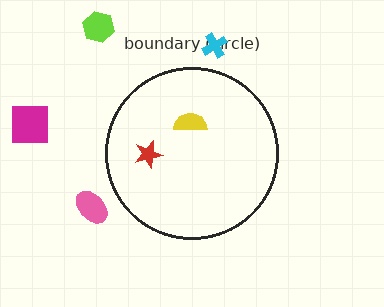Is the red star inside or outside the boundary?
Inside.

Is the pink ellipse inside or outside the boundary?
Outside.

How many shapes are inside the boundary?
2 inside, 4 outside.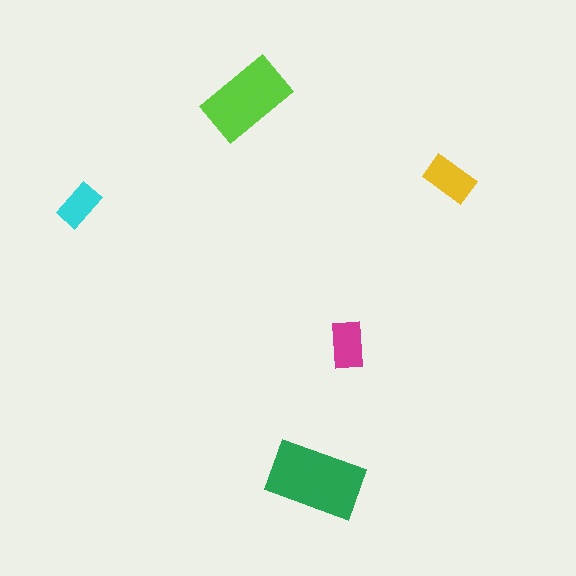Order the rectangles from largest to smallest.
the green one, the lime one, the yellow one, the magenta one, the cyan one.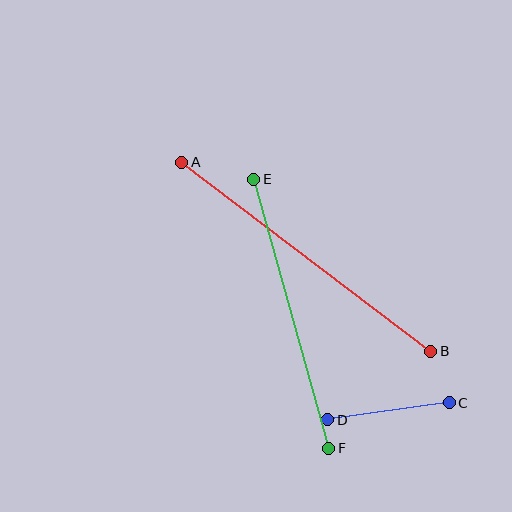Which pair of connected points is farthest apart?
Points A and B are farthest apart.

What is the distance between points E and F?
The distance is approximately 279 pixels.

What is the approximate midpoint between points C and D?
The midpoint is at approximately (389, 411) pixels.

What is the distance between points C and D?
The distance is approximately 123 pixels.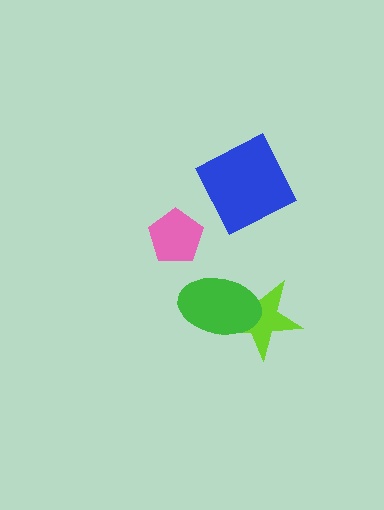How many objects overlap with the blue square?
0 objects overlap with the blue square.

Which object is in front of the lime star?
The green ellipse is in front of the lime star.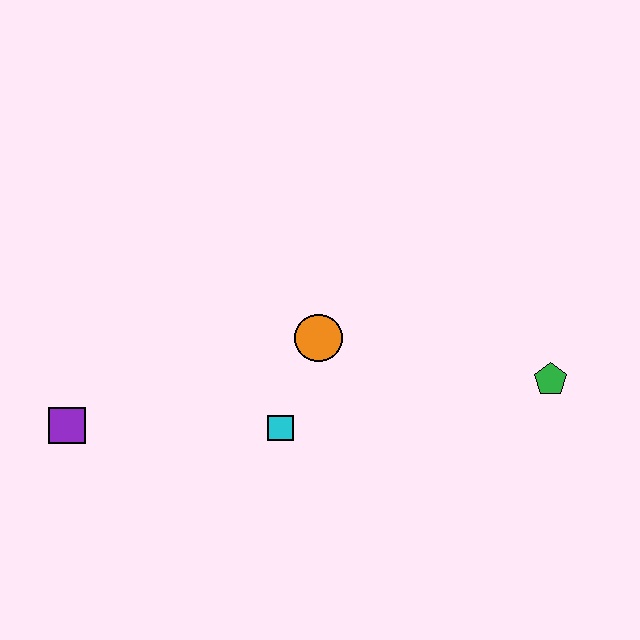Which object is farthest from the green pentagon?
The purple square is farthest from the green pentagon.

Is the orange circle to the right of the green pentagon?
No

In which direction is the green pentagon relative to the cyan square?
The green pentagon is to the right of the cyan square.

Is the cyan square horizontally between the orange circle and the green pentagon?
No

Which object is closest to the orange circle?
The cyan square is closest to the orange circle.